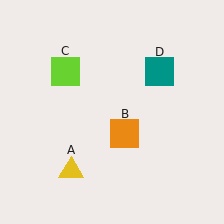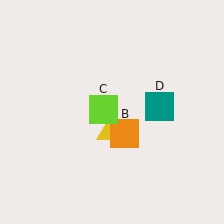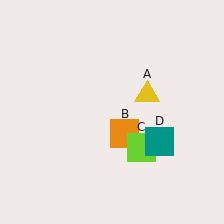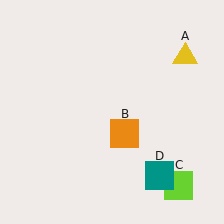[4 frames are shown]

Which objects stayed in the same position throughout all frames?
Orange square (object B) remained stationary.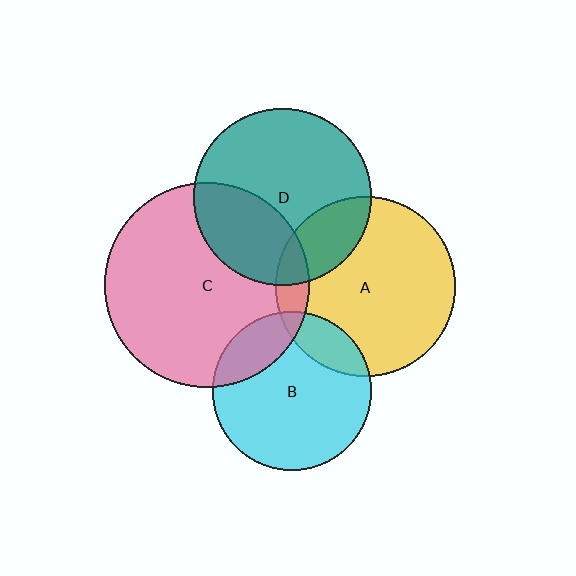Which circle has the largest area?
Circle C (pink).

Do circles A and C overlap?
Yes.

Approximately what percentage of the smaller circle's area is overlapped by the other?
Approximately 10%.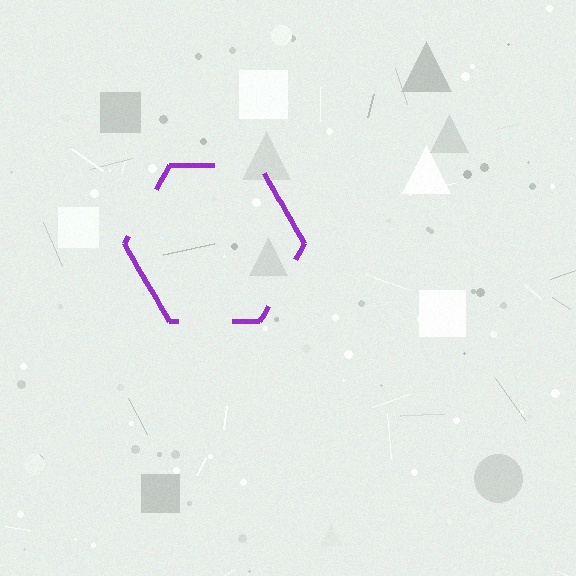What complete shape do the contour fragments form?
The contour fragments form a hexagon.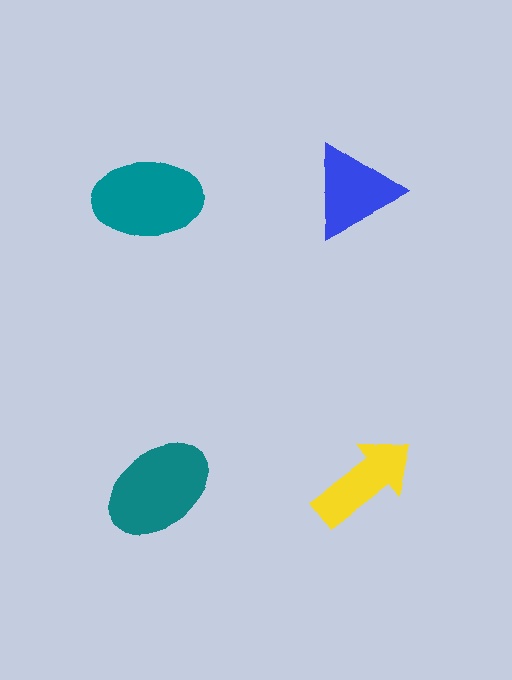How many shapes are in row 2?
2 shapes.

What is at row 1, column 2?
A blue triangle.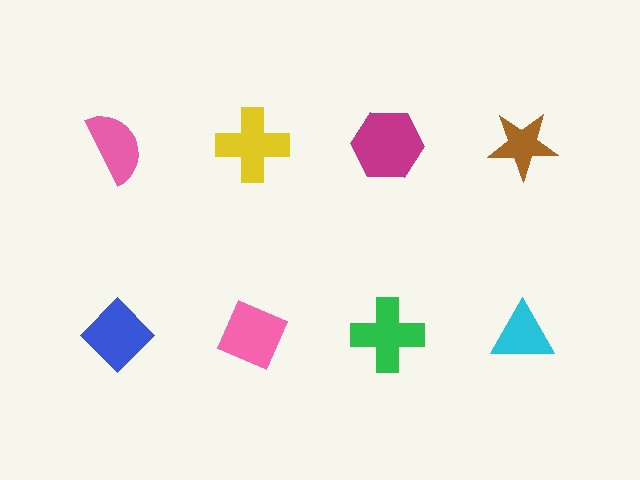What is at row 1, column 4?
A brown star.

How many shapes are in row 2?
4 shapes.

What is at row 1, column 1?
A pink semicircle.